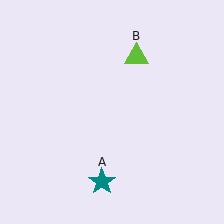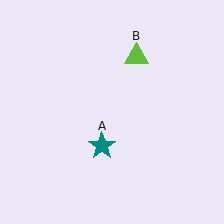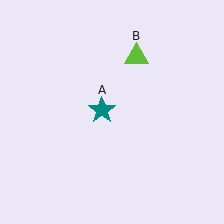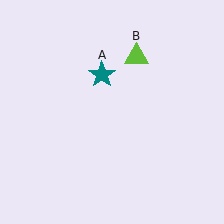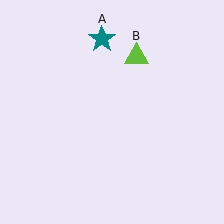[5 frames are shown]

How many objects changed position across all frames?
1 object changed position: teal star (object A).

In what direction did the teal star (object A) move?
The teal star (object A) moved up.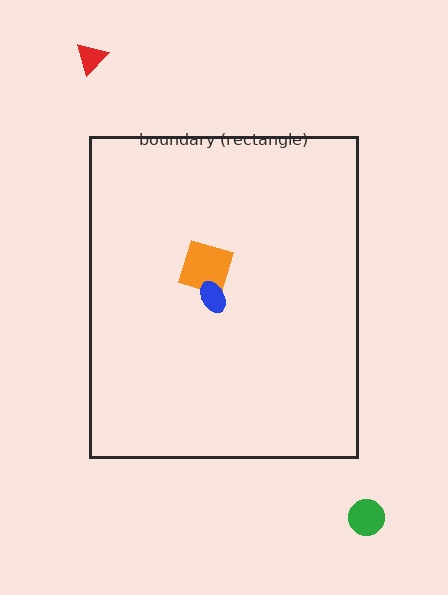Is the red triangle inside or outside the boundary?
Outside.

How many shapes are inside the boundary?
2 inside, 2 outside.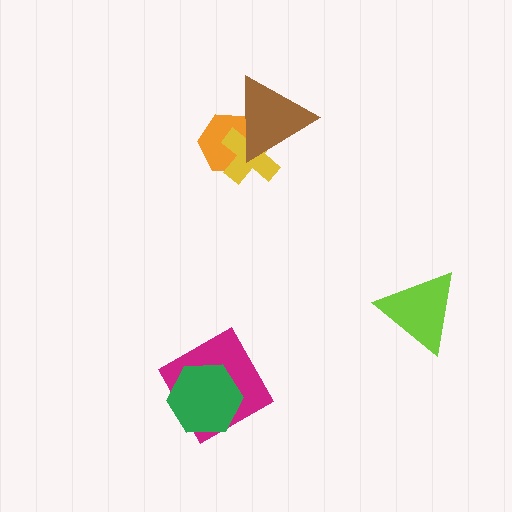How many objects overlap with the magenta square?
1 object overlaps with the magenta square.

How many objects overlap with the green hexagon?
1 object overlaps with the green hexagon.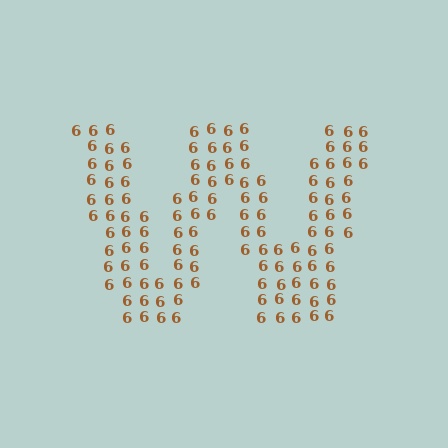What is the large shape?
The large shape is the letter W.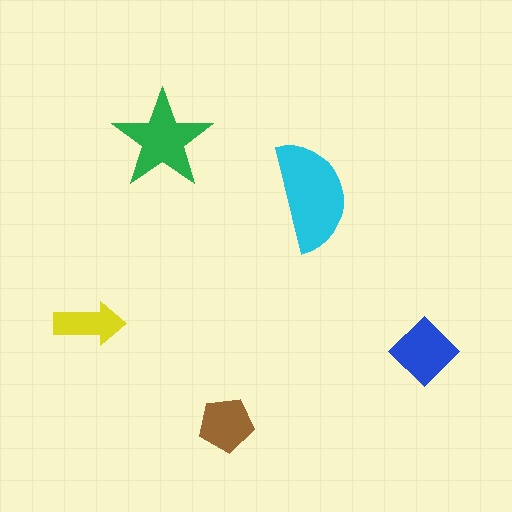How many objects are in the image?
There are 5 objects in the image.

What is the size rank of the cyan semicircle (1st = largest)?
1st.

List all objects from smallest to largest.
The yellow arrow, the brown pentagon, the blue diamond, the green star, the cyan semicircle.